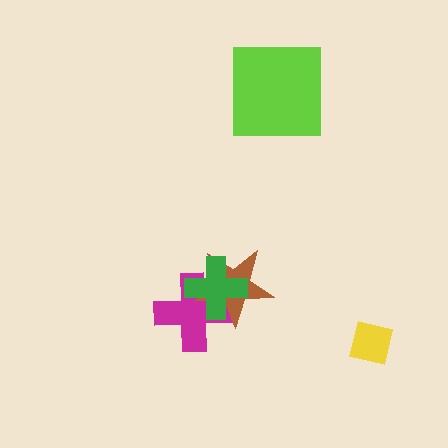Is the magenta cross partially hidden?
Yes, it is partially covered by another shape.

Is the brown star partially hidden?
Yes, it is partially covered by another shape.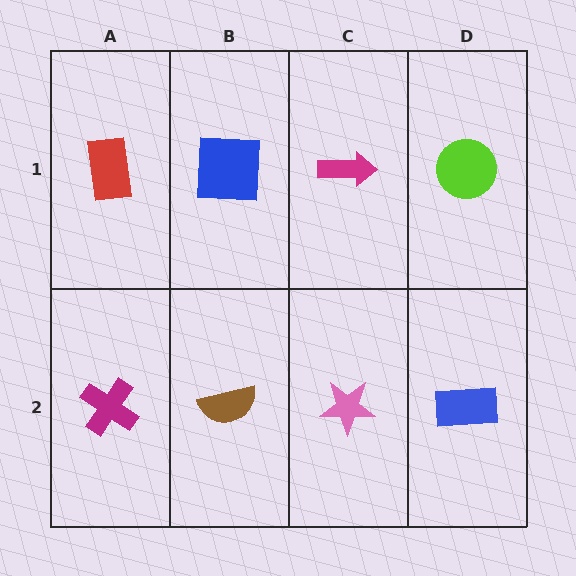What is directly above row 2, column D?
A lime circle.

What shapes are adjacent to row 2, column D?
A lime circle (row 1, column D), a pink star (row 2, column C).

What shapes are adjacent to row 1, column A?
A magenta cross (row 2, column A), a blue square (row 1, column B).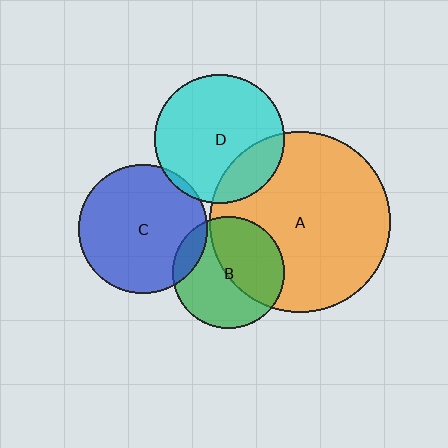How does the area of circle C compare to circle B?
Approximately 1.3 times.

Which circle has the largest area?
Circle A (orange).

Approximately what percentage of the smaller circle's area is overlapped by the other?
Approximately 10%.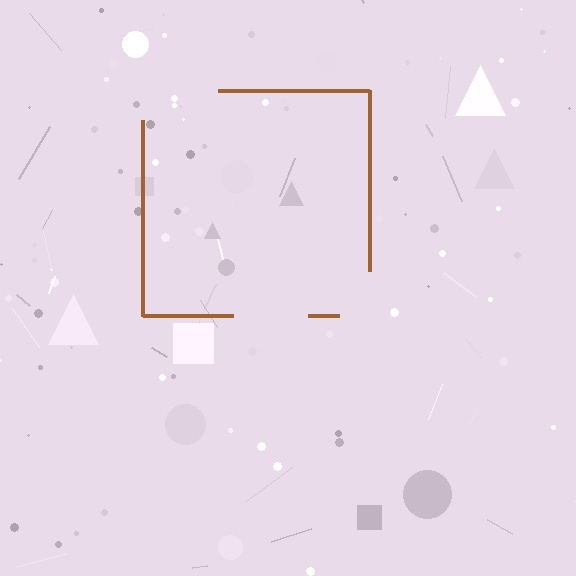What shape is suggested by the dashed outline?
The dashed outline suggests a square.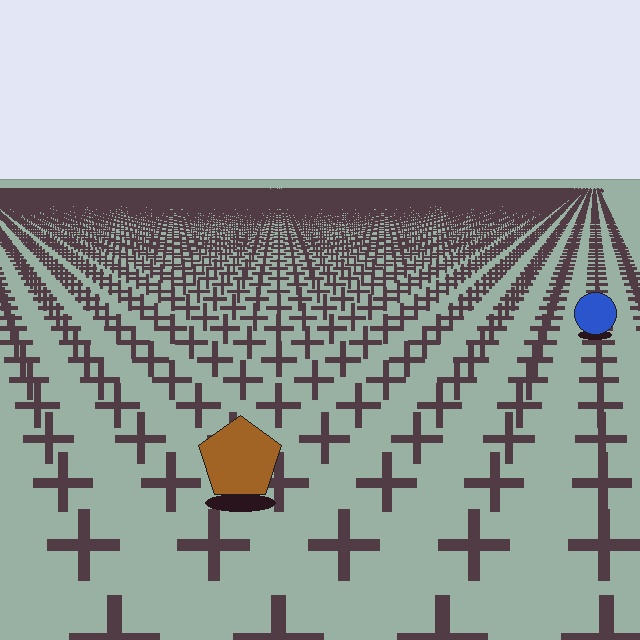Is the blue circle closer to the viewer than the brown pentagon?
No. The brown pentagon is closer — you can tell from the texture gradient: the ground texture is coarser near it.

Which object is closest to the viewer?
The brown pentagon is closest. The texture marks near it are larger and more spread out.